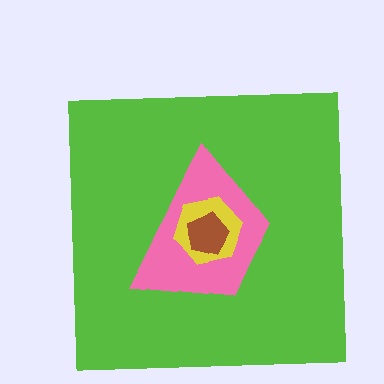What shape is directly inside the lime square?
The pink trapezoid.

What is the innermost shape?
The brown pentagon.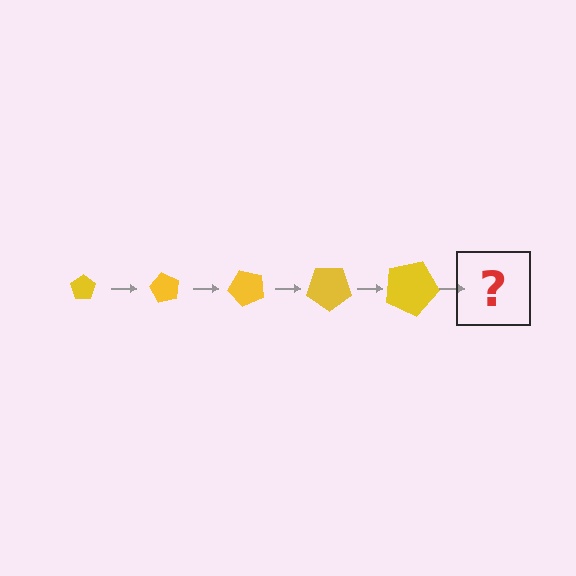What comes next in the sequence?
The next element should be a pentagon, larger than the previous one and rotated 300 degrees from the start.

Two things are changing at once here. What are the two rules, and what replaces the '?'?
The two rules are that the pentagon grows larger each step and it rotates 60 degrees each step. The '?' should be a pentagon, larger than the previous one and rotated 300 degrees from the start.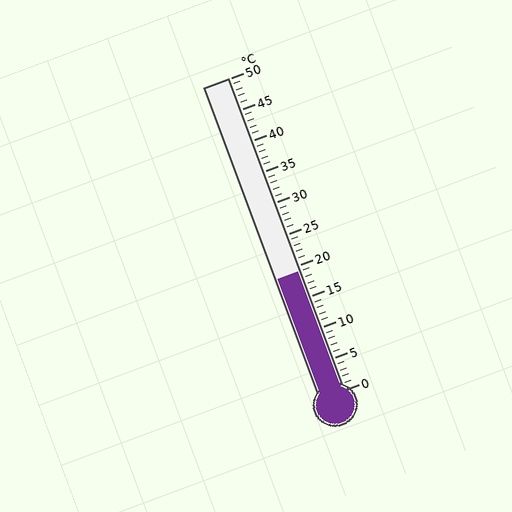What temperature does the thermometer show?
The thermometer shows approximately 19°C.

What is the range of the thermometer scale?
The thermometer scale ranges from 0°C to 50°C.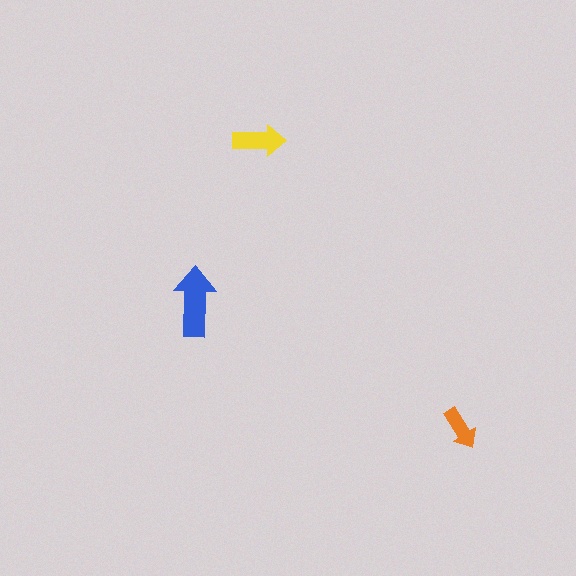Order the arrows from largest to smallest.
the blue one, the yellow one, the orange one.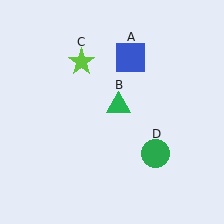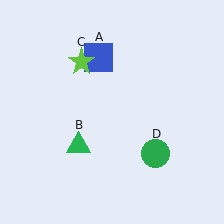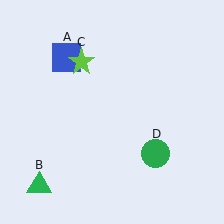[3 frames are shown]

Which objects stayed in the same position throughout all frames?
Lime star (object C) and green circle (object D) remained stationary.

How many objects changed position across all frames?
2 objects changed position: blue square (object A), green triangle (object B).